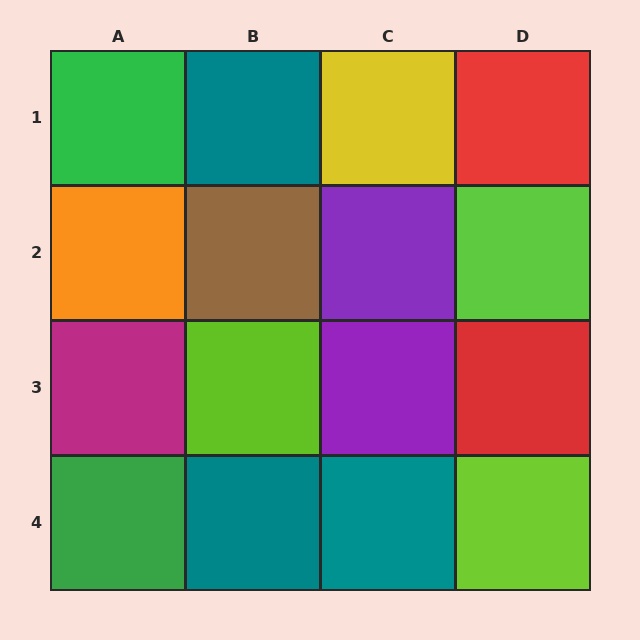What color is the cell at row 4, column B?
Teal.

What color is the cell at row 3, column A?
Magenta.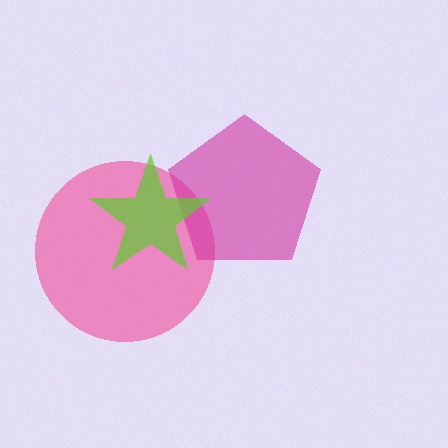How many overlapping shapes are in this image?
There are 3 overlapping shapes in the image.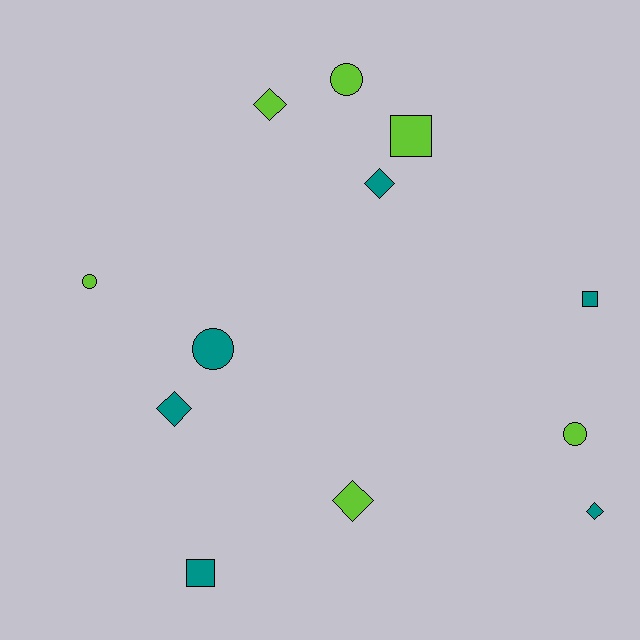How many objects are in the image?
There are 12 objects.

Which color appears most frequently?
Teal, with 6 objects.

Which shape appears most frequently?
Diamond, with 5 objects.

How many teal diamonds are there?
There are 3 teal diamonds.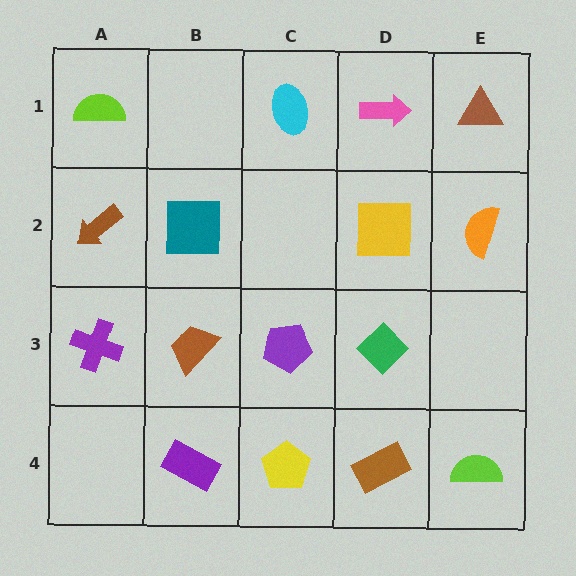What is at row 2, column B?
A teal square.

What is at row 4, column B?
A purple rectangle.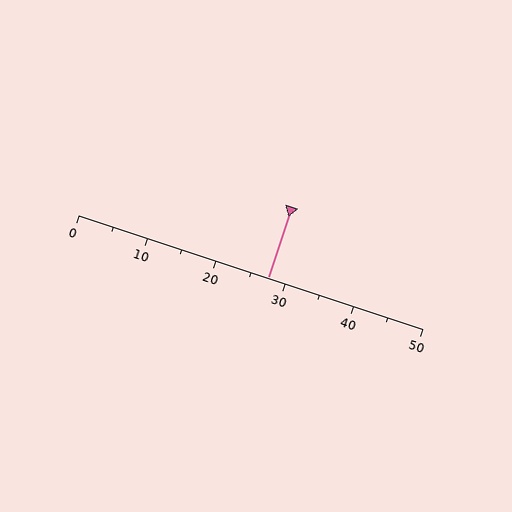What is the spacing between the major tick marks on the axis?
The major ticks are spaced 10 apart.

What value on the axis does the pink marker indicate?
The marker indicates approximately 27.5.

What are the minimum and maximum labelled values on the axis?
The axis runs from 0 to 50.